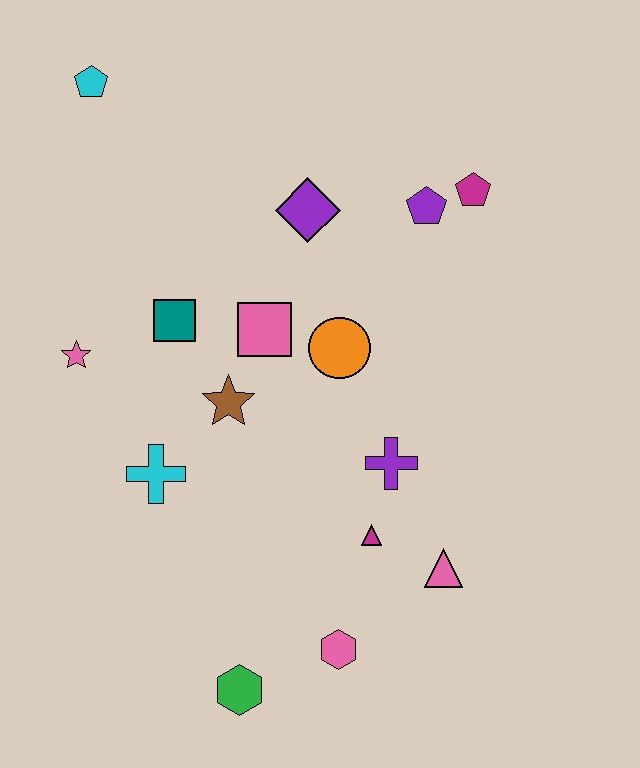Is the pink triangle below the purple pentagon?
Yes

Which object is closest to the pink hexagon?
The green hexagon is closest to the pink hexagon.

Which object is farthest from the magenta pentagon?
The green hexagon is farthest from the magenta pentagon.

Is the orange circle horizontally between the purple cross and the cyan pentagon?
Yes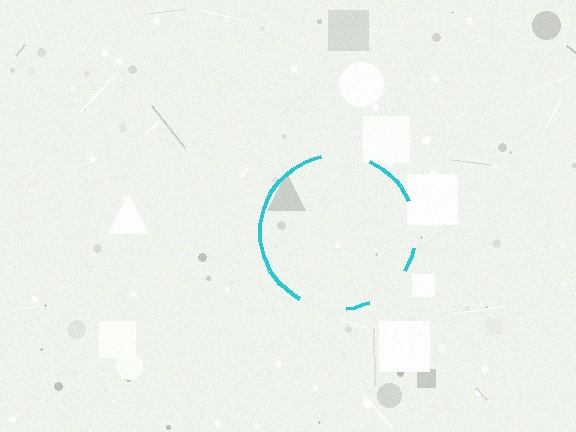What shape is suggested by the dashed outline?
The dashed outline suggests a circle.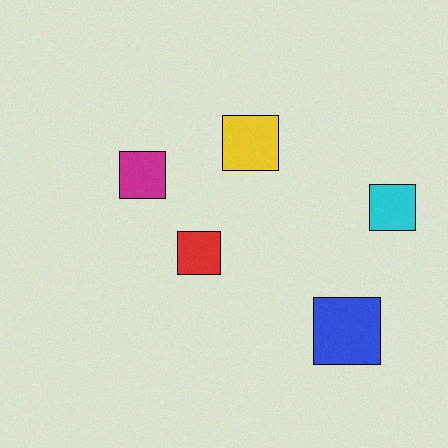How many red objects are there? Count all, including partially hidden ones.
There is 1 red object.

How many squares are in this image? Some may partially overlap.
There are 5 squares.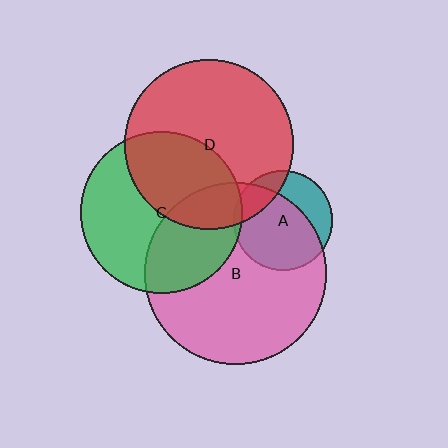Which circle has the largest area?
Circle B (pink).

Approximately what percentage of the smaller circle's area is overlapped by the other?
Approximately 35%.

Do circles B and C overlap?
Yes.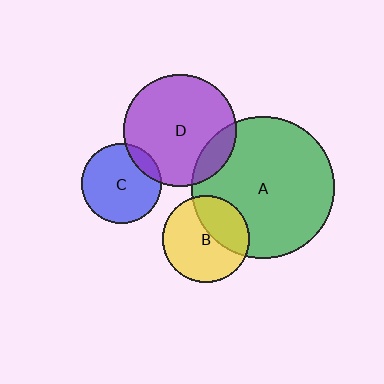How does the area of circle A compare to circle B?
Approximately 2.7 times.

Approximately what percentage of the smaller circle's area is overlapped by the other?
Approximately 15%.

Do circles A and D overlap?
Yes.